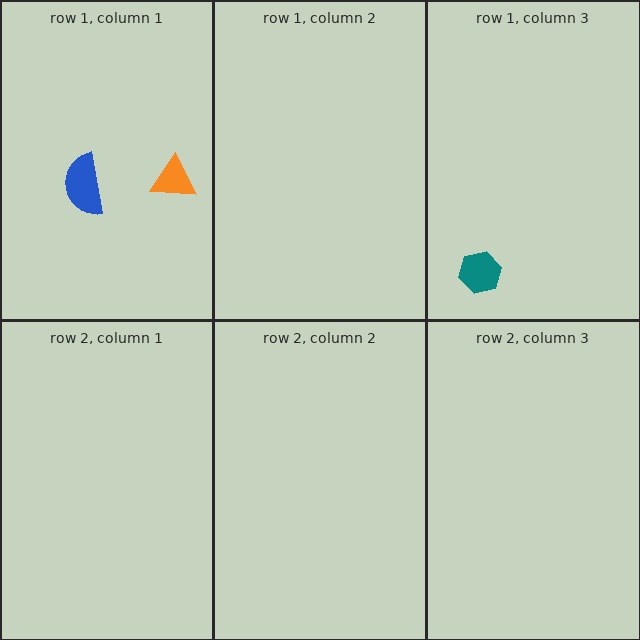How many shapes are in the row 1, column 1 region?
2.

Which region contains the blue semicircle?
The row 1, column 1 region.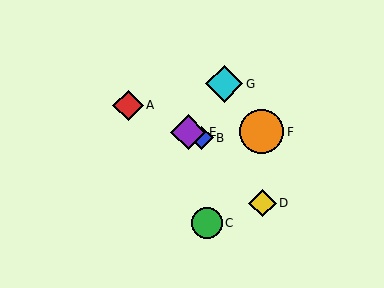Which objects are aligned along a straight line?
Objects A, B, E are aligned along a straight line.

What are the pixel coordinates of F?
Object F is at (262, 132).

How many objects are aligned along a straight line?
3 objects (A, B, E) are aligned along a straight line.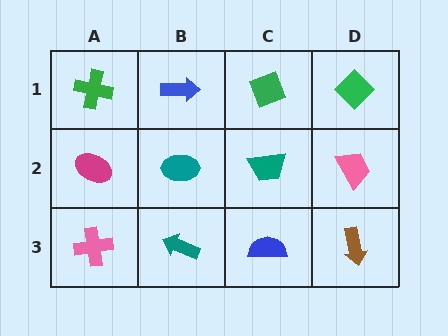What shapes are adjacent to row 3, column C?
A teal trapezoid (row 2, column C), a teal arrow (row 3, column B), a brown arrow (row 3, column D).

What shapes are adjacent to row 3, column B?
A teal ellipse (row 2, column B), a pink cross (row 3, column A), a blue semicircle (row 3, column C).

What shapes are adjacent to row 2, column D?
A green diamond (row 1, column D), a brown arrow (row 3, column D), a teal trapezoid (row 2, column C).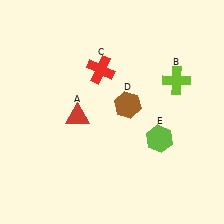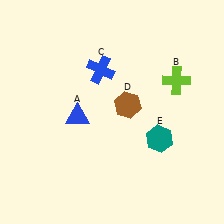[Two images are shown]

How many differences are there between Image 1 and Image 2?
There are 3 differences between the two images.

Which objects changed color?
A changed from red to blue. C changed from red to blue. E changed from lime to teal.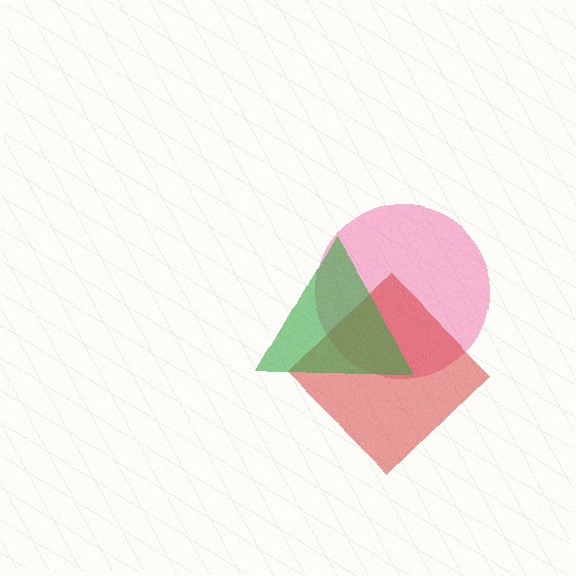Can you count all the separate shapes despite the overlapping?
Yes, there are 3 separate shapes.